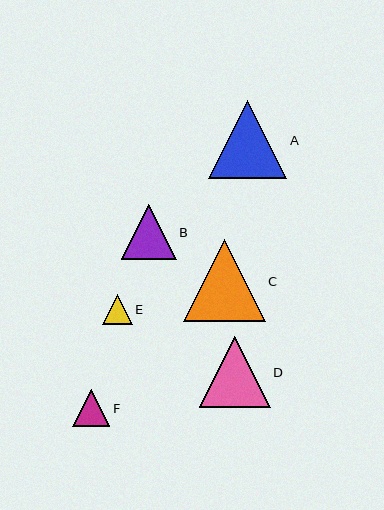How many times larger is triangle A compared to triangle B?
Triangle A is approximately 1.4 times the size of triangle B.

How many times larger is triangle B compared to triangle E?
Triangle B is approximately 1.9 times the size of triangle E.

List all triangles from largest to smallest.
From largest to smallest: C, A, D, B, F, E.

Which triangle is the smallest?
Triangle E is the smallest with a size of approximately 30 pixels.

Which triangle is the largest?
Triangle C is the largest with a size of approximately 82 pixels.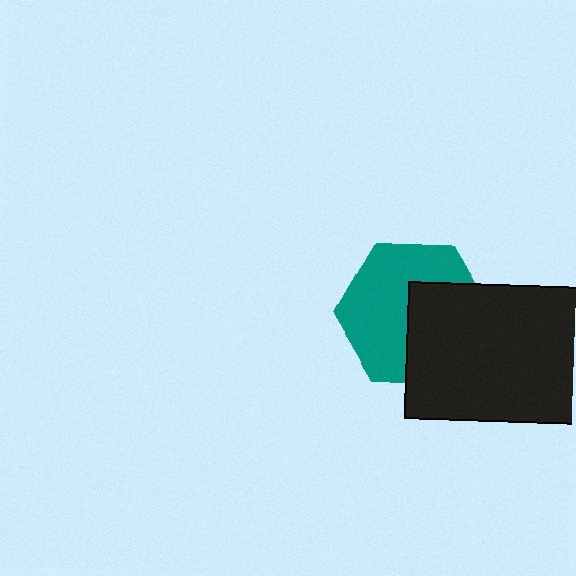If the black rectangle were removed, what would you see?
You would see the complete teal hexagon.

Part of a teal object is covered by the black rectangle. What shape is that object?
It is a hexagon.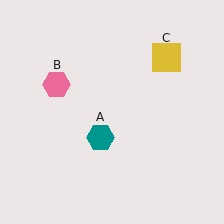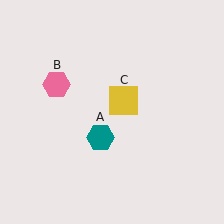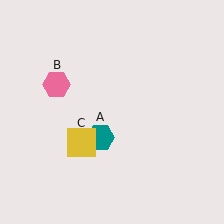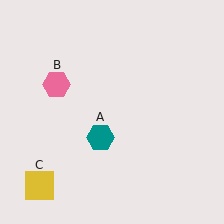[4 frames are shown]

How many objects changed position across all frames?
1 object changed position: yellow square (object C).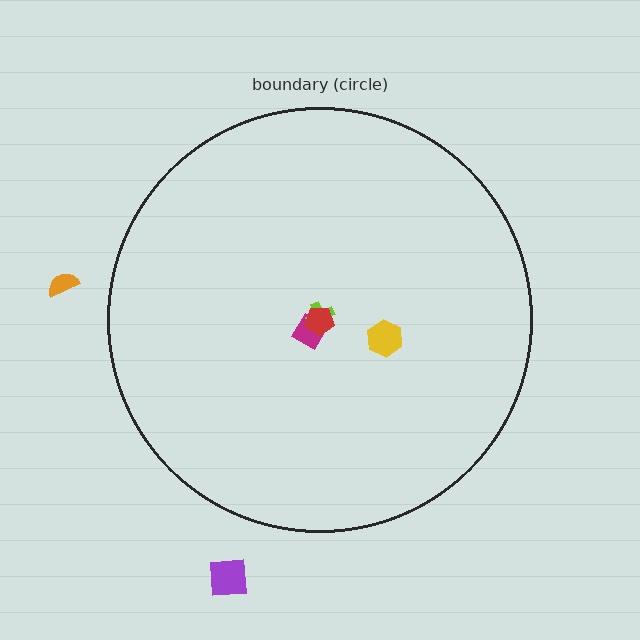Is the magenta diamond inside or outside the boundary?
Inside.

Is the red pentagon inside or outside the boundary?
Inside.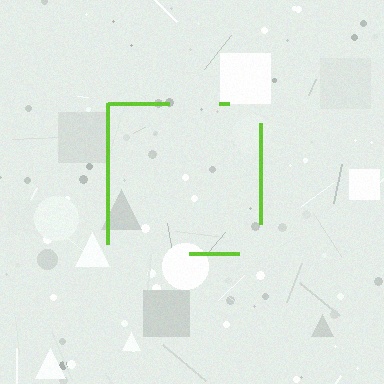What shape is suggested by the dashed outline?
The dashed outline suggests a square.